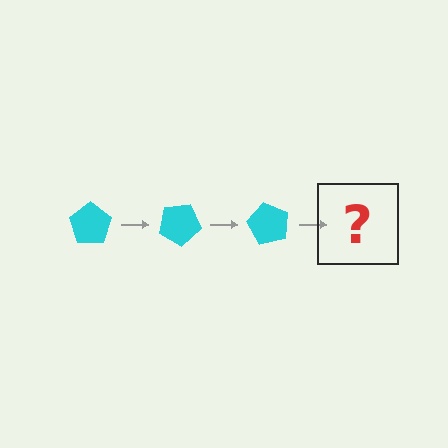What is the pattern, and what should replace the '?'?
The pattern is that the pentagon rotates 30 degrees each step. The '?' should be a cyan pentagon rotated 90 degrees.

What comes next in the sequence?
The next element should be a cyan pentagon rotated 90 degrees.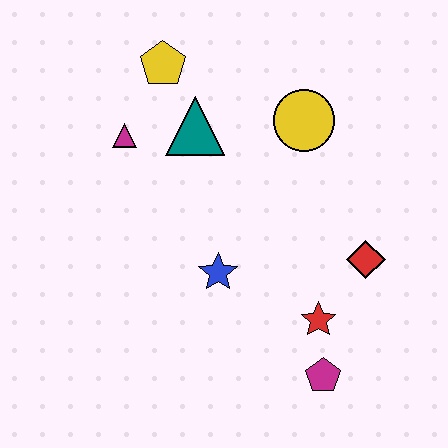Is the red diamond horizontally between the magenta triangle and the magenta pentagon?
No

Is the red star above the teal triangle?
No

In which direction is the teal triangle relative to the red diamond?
The teal triangle is to the left of the red diamond.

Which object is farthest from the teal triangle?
The magenta pentagon is farthest from the teal triangle.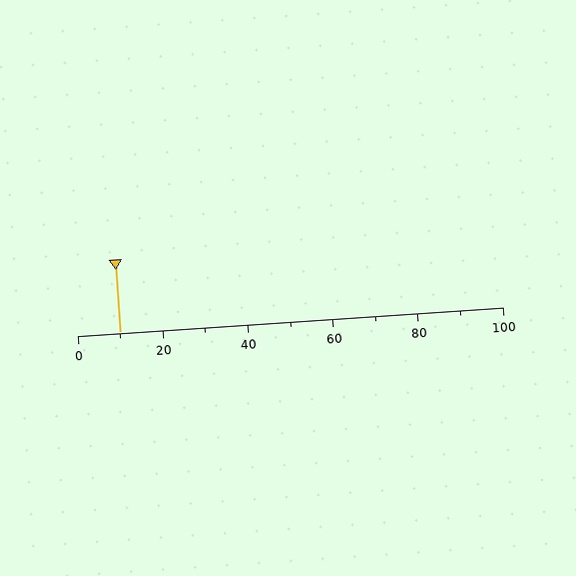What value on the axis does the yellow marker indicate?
The marker indicates approximately 10.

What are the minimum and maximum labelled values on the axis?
The axis runs from 0 to 100.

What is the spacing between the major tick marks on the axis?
The major ticks are spaced 20 apart.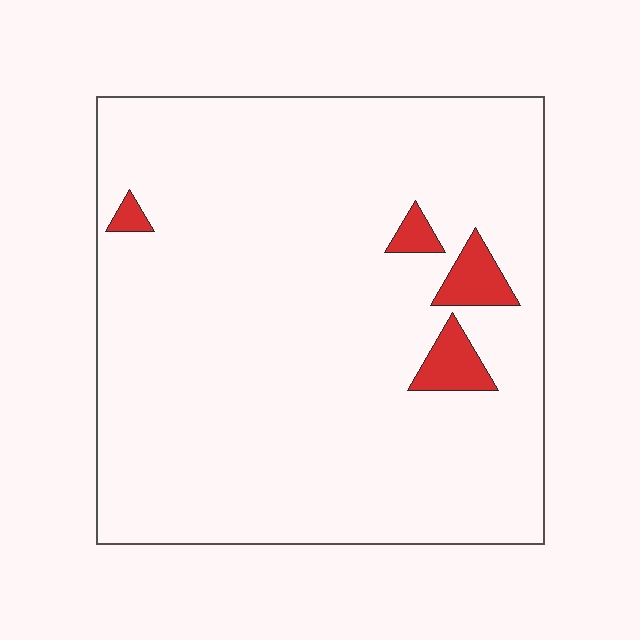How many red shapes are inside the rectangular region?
4.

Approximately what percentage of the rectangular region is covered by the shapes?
Approximately 5%.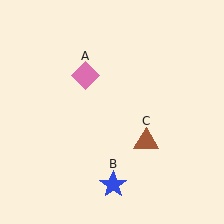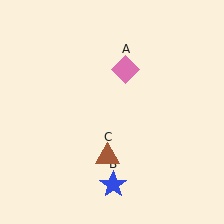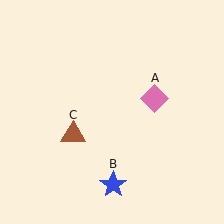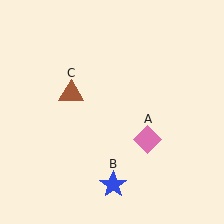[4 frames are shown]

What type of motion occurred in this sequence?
The pink diamond (object A), brown triangle (object C) rotated clockwise around the center of the scene.